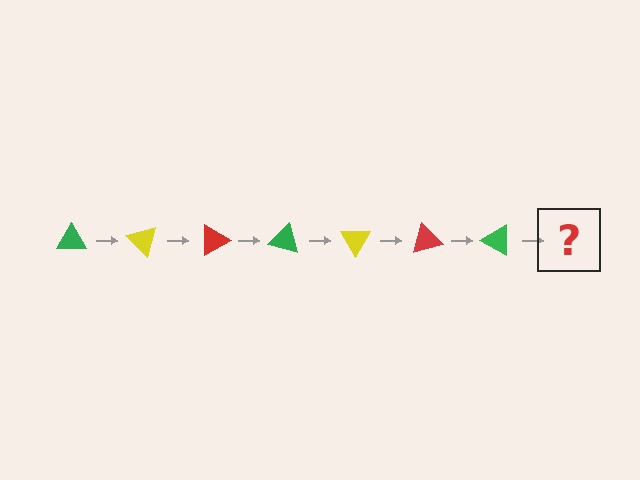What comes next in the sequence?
The next element should be a yellow triangle, rotated 315 degrees from the start.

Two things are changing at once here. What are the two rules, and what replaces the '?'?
The two rules are that it rotates 45 degrees each step and the color cycles through green, yellow, and red. The '?' should be a yellow triangle, rotated 315 degrees from the start.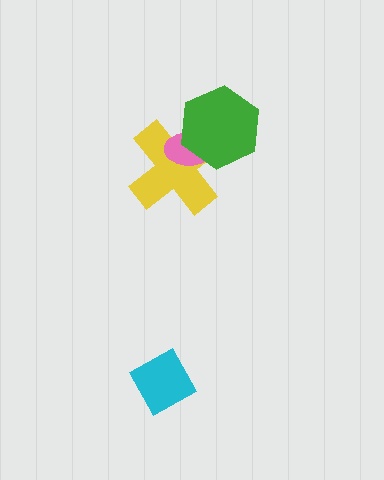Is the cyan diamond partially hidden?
No, no other shape covers it.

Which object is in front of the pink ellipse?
The green hexagon is in front of the pink ellipse.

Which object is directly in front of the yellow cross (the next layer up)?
The pink ellipse is directly in front of the yellow cross.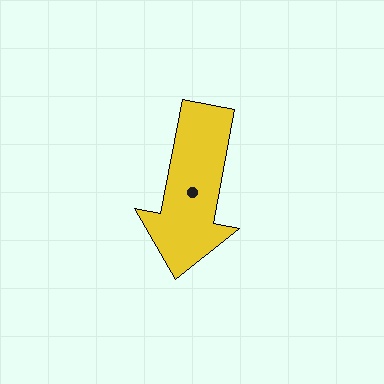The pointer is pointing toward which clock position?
Roughly 6 o'clock.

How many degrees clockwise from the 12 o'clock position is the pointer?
Approximately 191 degrees.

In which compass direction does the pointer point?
South.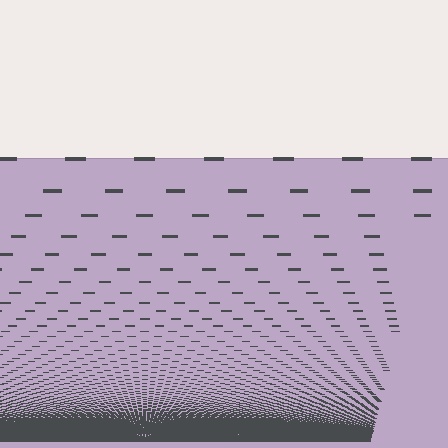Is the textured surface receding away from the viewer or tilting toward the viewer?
The surface appears to tilt toward the viewer. Texture elements get larger and sparser toward the top.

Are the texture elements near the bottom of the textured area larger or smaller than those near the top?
Smaller. The gradient is inverted — elements near the bottom are smaller and denser.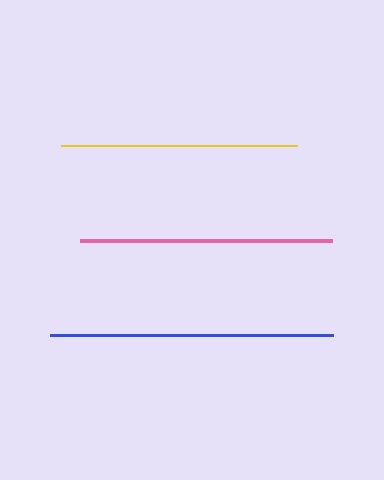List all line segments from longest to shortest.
From longest to shortest: blue, pink, yellow.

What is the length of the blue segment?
The blue segment is approximately 283 pixels long.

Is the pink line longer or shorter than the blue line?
The blue line is longer than the pink line.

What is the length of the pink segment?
The pink segment is approximately 252 pixels long.